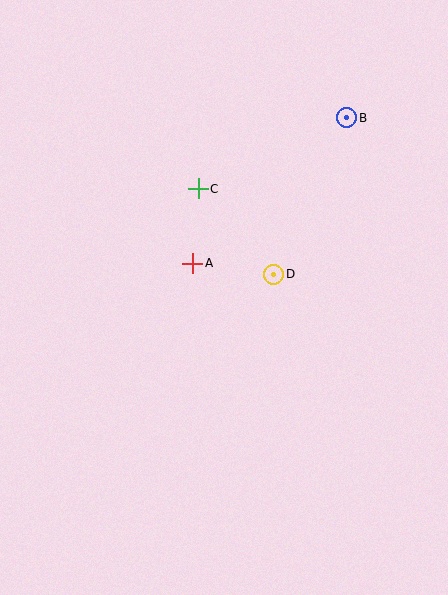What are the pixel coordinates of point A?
Point A is at (193, 263).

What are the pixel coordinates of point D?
Point D is at (274, 274).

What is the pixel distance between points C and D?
The distance between C and D is 114 pixels.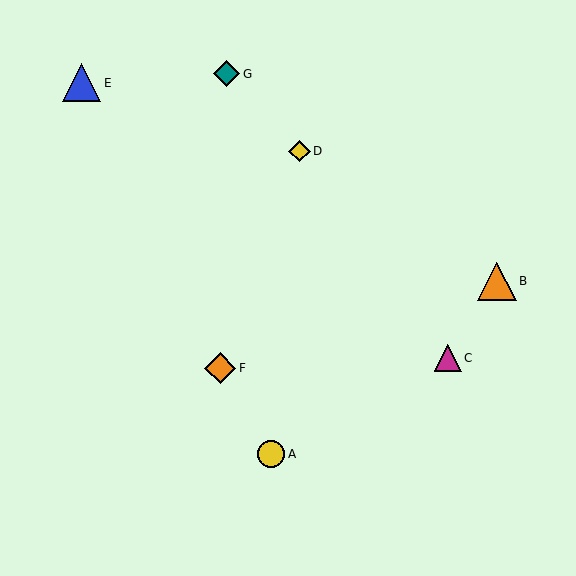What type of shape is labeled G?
Shape G is a teal diamond.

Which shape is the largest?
The orange triangle (labeled B) is the largest.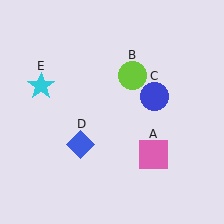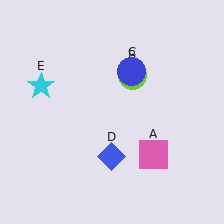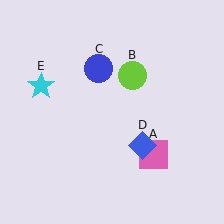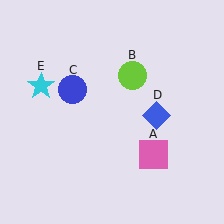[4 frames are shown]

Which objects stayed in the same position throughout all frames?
Pink square (object A) and lime circle (object B) and cyan star (object E) remained stationary.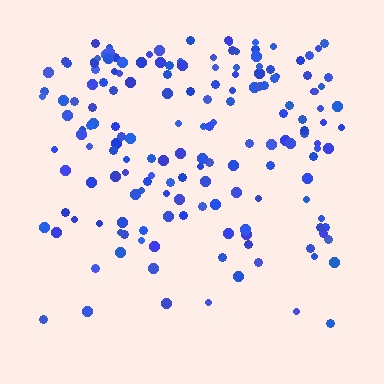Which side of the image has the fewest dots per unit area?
The bottom.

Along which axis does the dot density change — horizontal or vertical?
Vertical.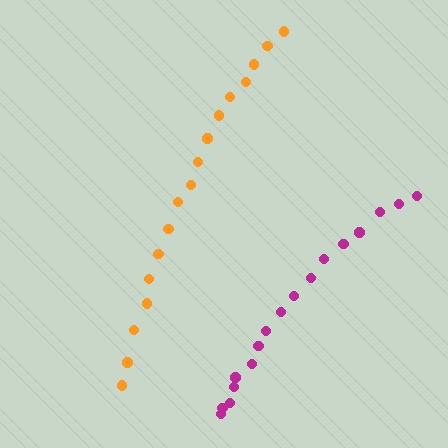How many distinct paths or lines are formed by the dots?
There are 2 distinct paths.